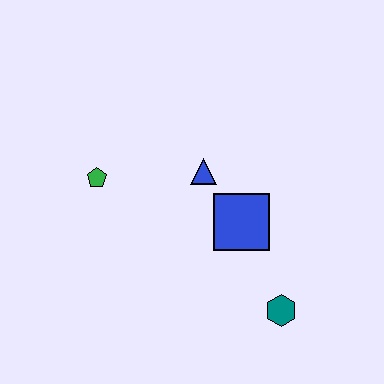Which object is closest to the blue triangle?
The blue square is closest to the blue triangle.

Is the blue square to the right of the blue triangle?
Yes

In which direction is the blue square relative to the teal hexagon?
The blue square is above the teal hexagon.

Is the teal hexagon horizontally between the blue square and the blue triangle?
No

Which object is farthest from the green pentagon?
The teal hexagon is farthest from the green pentagon.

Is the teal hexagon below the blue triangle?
Yes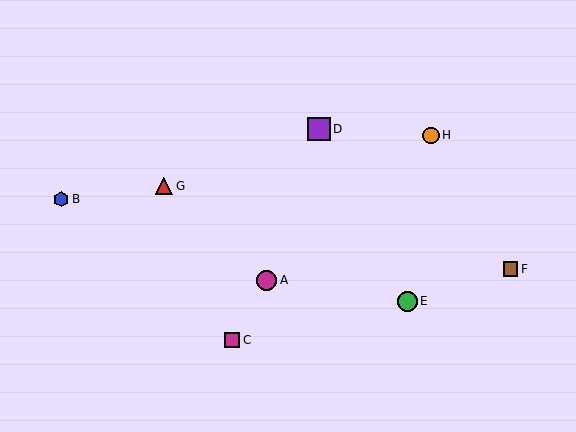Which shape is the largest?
The purple square (labeled D) is the largest.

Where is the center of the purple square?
The center of the purple square is at (319, 129).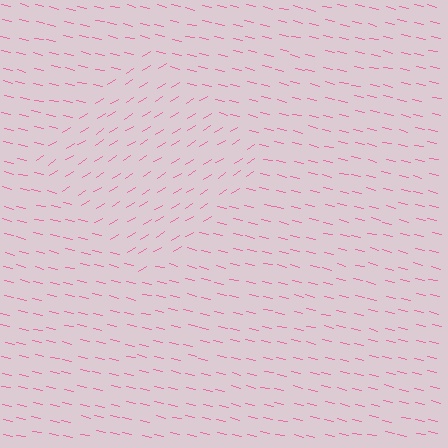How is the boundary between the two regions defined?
The boundary is defined purely by a change in line orientation (approximately 45 degrees difference). All lines are the same color and thickness.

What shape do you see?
I see a diamond.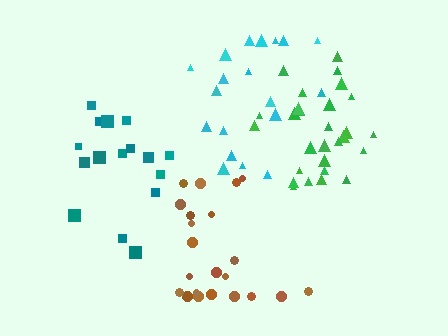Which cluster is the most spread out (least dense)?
Brown.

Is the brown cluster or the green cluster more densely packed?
Green.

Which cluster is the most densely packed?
Green.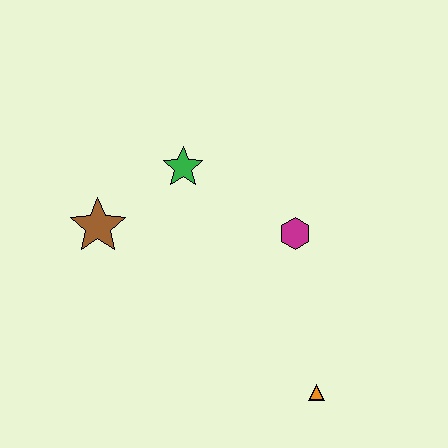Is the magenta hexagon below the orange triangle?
No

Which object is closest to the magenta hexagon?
The green star is closest to the magenta hexagon.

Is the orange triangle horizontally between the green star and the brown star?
No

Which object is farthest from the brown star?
The orange triangle is farthest from the brown star.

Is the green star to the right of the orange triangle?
No